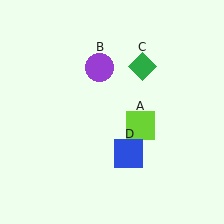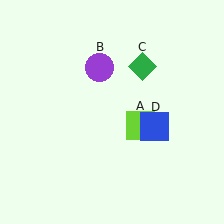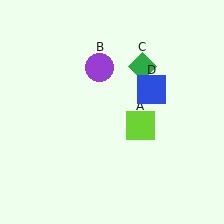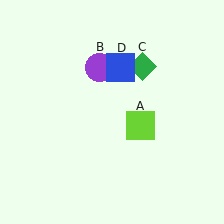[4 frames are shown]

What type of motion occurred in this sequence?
The blue square (object D) rotated counterclockwise around the center of the scene.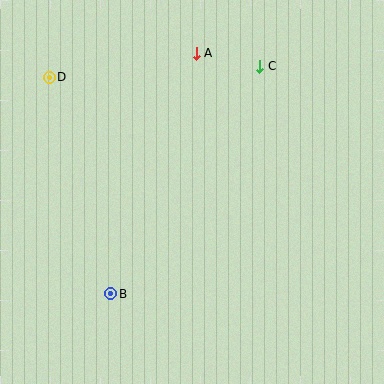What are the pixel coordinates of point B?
Point B is at (111, 294).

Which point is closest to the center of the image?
Point B at (111, 294) is closest to the center.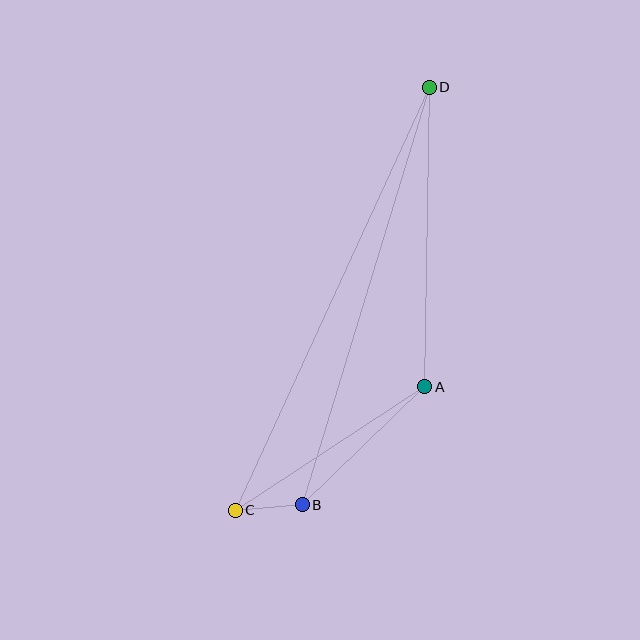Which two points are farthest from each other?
Points C and D are farthest from each other.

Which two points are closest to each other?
Points B and C are closest to each other.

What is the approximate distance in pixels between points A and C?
The distance between A and C is approximately 226 pixels.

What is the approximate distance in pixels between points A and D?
The distance between A and D is approximately 300 pixels.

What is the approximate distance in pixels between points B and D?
The distance between B and D is approximately 436 pixels.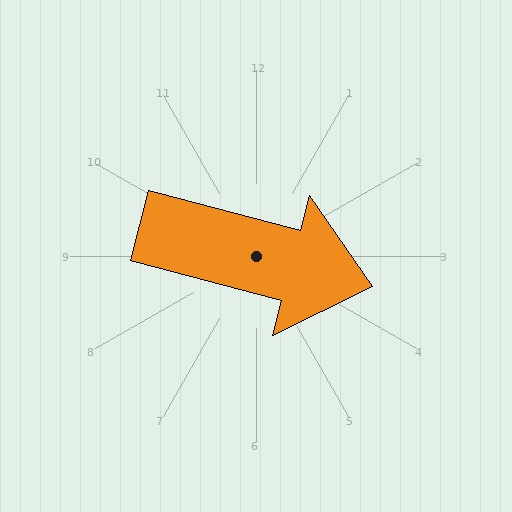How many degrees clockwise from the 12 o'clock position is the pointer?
Approximately 105 degrees.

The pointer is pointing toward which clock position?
Roughly 3 o'clock.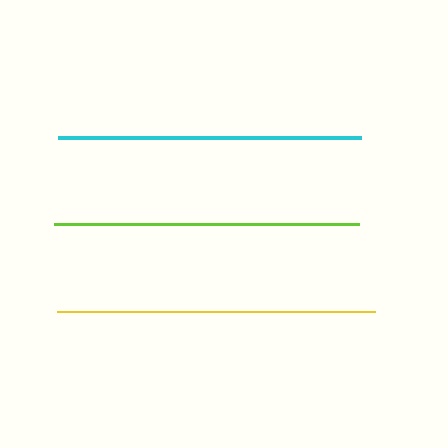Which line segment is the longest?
The yellow line is the longest at approximately 318 pixels.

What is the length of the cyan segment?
The cyan segment is approximately 303 pixels long.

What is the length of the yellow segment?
The yellow segment is approximately 318 pixels long.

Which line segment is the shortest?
The cyan line is the shortest at approximately 303 pixels.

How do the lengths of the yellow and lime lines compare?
The yellow and lime lines are approximately the same length.